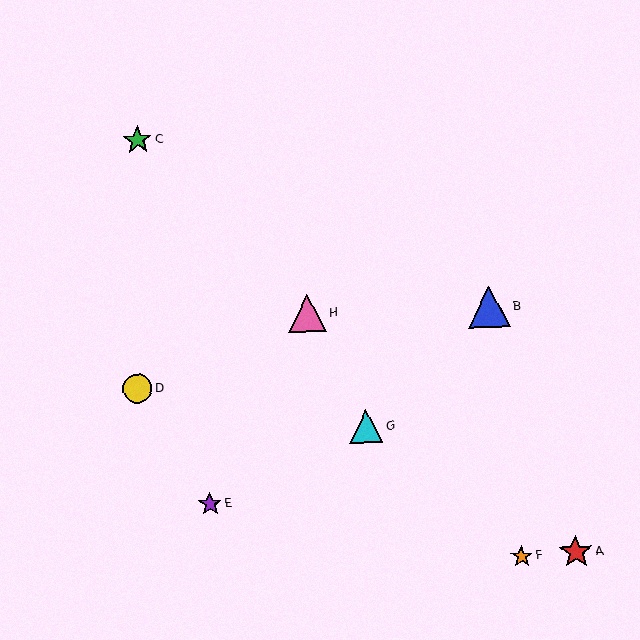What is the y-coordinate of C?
Object C is at y≈140.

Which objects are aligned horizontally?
Objects B, H are aligned horizontally.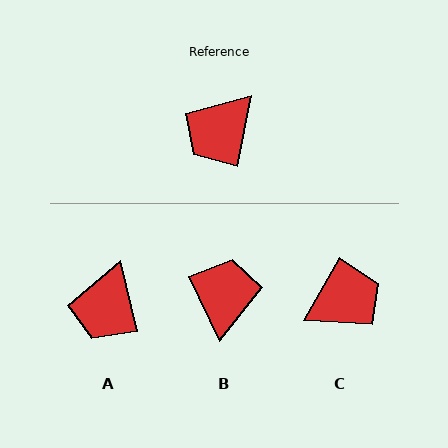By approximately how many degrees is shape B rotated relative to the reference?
Approximately 144 degrees clockwise.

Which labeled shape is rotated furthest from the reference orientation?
C, about 161 degrees away.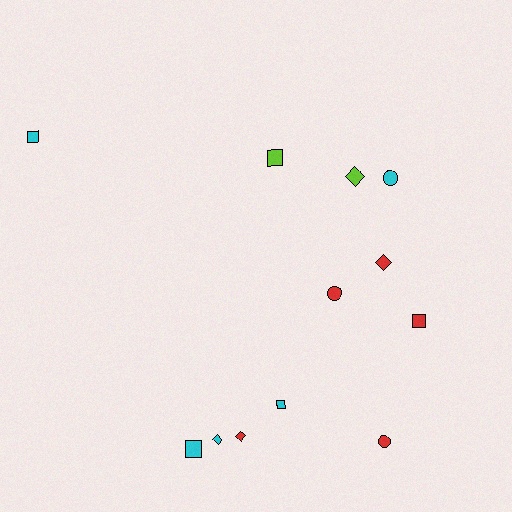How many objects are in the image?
There are 12 objects.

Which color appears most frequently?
Cyan, with 5 objects.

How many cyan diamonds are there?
There is 1 cyan diamond.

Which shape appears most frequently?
Square, with 5 objects.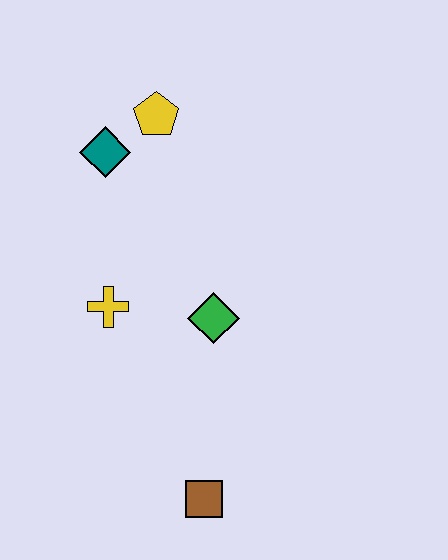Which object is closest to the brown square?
The green diamond is closest to the brown square.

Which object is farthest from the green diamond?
The yellow pentagon is farthest from the green diamond.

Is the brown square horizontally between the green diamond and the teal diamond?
Yes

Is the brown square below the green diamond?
Yes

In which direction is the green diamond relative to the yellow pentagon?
The green diamond is below the yellow pentagon.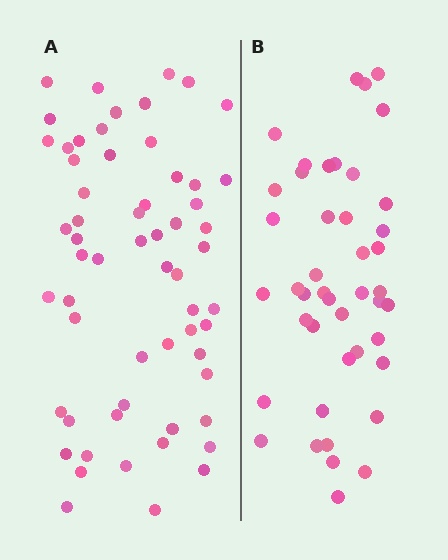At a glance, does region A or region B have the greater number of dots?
Region A (the left region) has more dots.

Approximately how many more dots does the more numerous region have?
Region A has approximately 15 more dots than region B.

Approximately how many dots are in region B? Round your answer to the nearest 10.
About 40 dots. (The exact count is 44, which rounds to 40.)